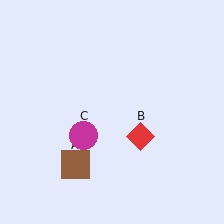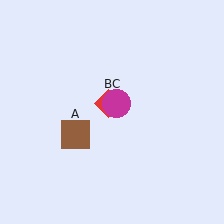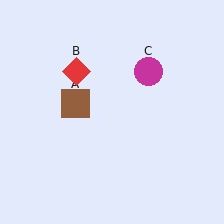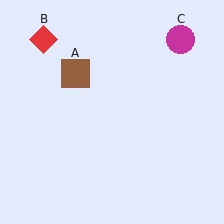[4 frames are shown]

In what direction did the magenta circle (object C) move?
The magenta circle (object C) moved up and to the right.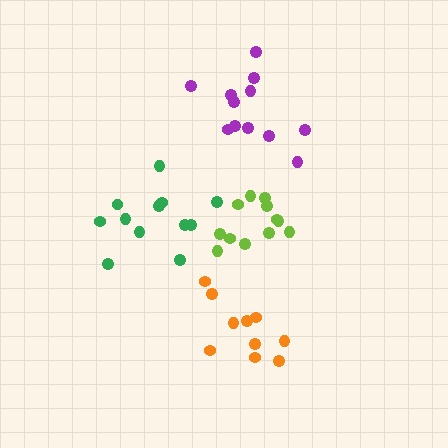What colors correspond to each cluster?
The clusters are colored: orange, lime, green, purple.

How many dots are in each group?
Group 1: 10 dots, Group 2: 12 dots, Group 3: 12 dots, Group 4: 12 dots (46 total).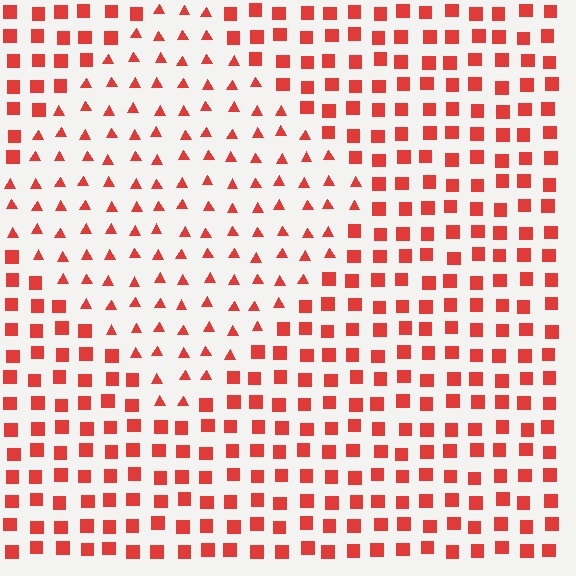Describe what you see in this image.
The image is filled with small red elements arranged in a uniform grid. A diamond-shaped region contains triangles, while the surrounding area contains squares. The boundary is defined purely by the change in element shape.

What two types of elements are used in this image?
The image uses triangles inside the diamond region and squares outside it.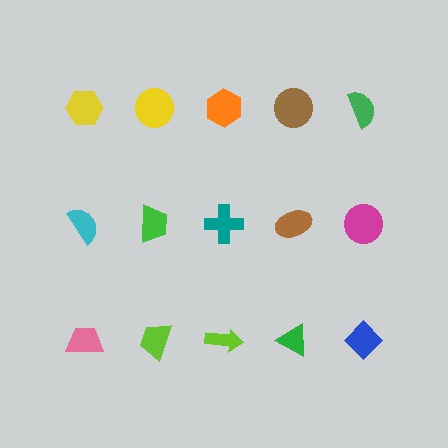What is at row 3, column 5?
A blue diamond.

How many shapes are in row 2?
5 shapes.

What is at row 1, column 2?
A yellow circle.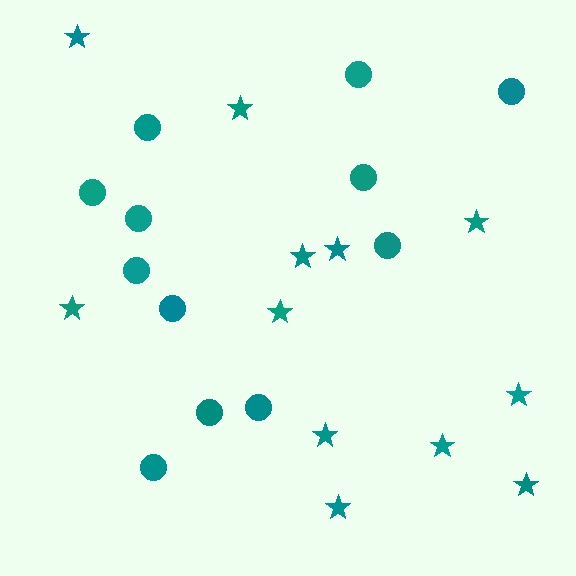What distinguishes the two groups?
There are 2 groups: one group of circles (12) and one group of stars (12).